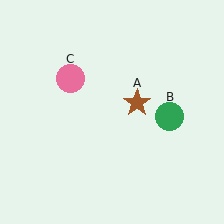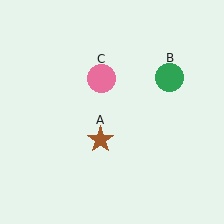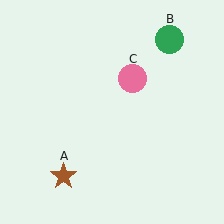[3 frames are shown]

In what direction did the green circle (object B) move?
The green circle (object B) moved up.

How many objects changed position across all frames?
3 objects changed position: brown star (object A), green circle (object B), pink circle (object C).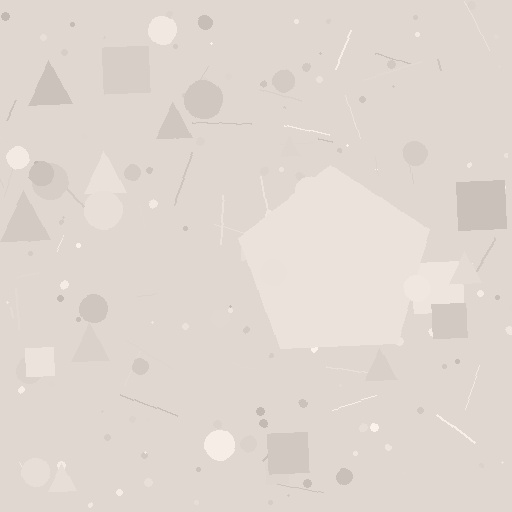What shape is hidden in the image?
A pentagon is hidden in the image.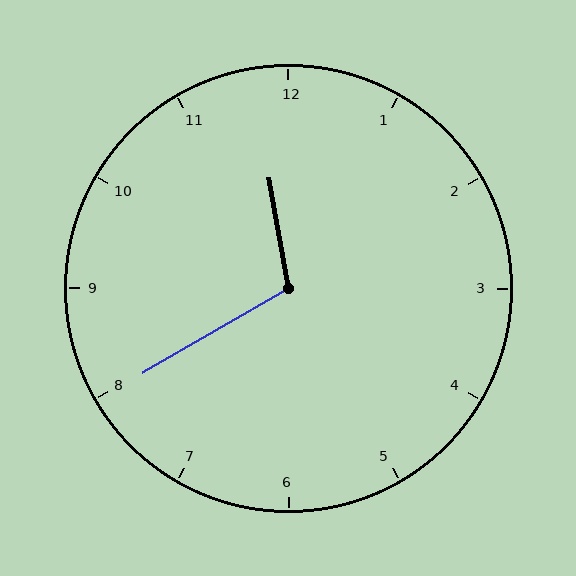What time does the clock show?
11:40.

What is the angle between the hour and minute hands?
Approximately 110 degrees.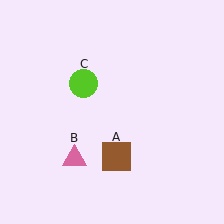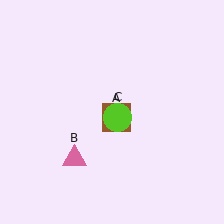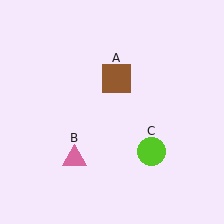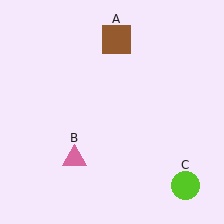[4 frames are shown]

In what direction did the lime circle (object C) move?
The lime circle (object C) moved down and to the right.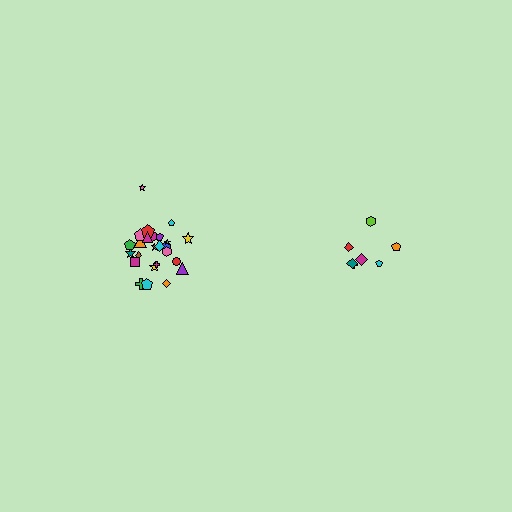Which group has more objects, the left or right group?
The left group.